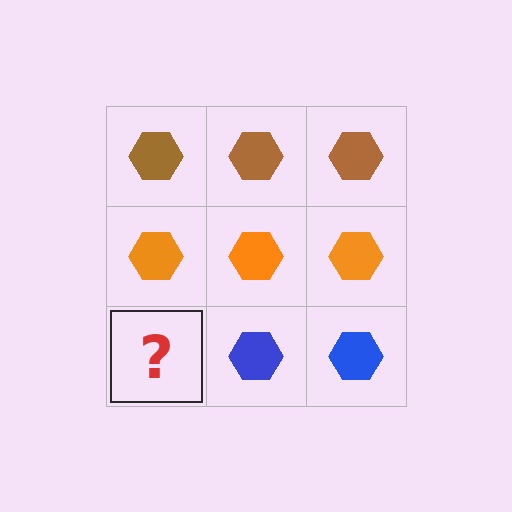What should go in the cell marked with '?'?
The missing cell should contain a blue hexagon.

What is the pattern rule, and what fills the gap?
The rule is that each row has a consistent color. The gap should be filled with a blue hexagon.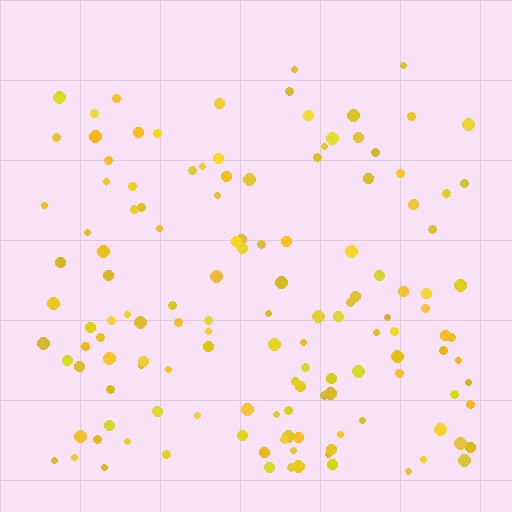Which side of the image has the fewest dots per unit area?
The top.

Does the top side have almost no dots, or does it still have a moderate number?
Still a moderate number, just noticeably fewer than the bottom.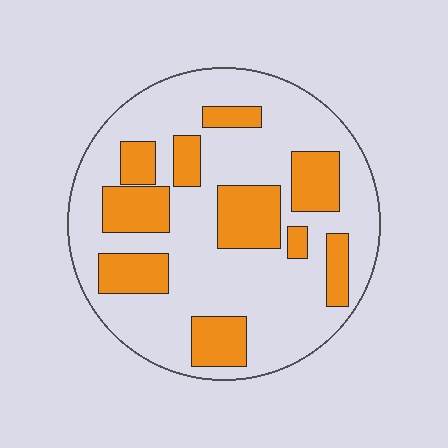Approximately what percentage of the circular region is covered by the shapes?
Approximately 30%.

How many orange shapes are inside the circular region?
10.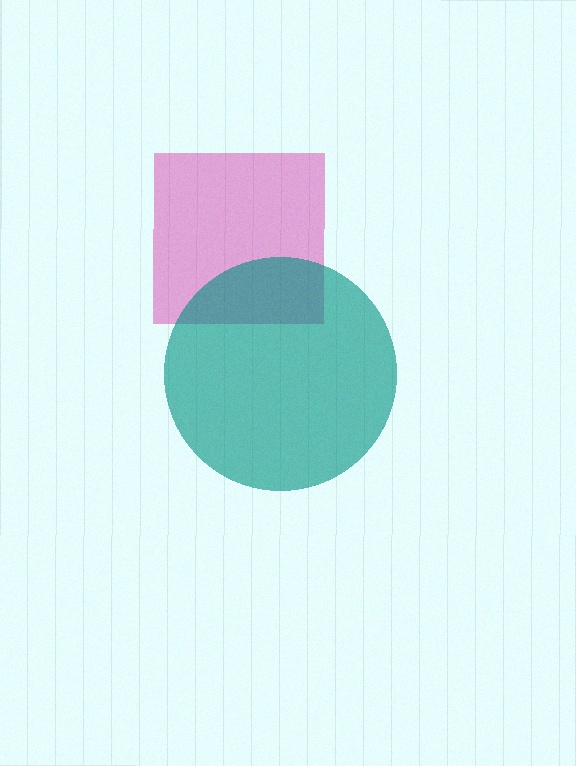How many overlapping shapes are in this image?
There are 2 overlapping shapes in the image.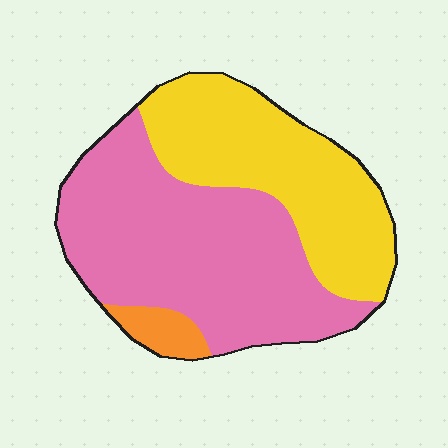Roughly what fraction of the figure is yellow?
Yellow covers about 40% of the figure.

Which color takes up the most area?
Pink, at roughly 55%.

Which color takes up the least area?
Orange, at roughly 5%.